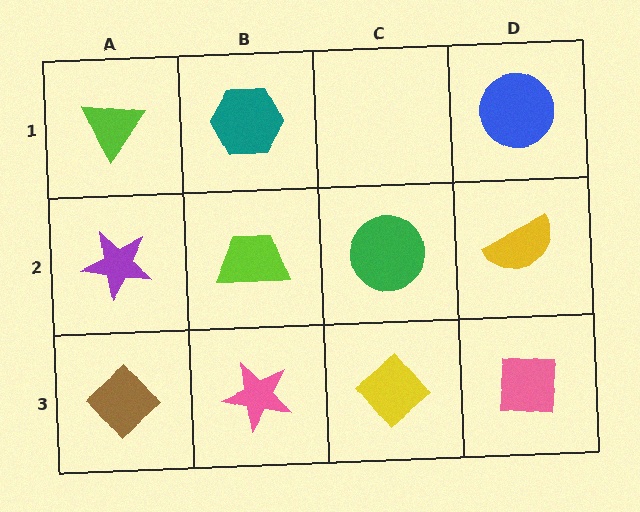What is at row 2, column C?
A green circle.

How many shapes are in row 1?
3 shapes.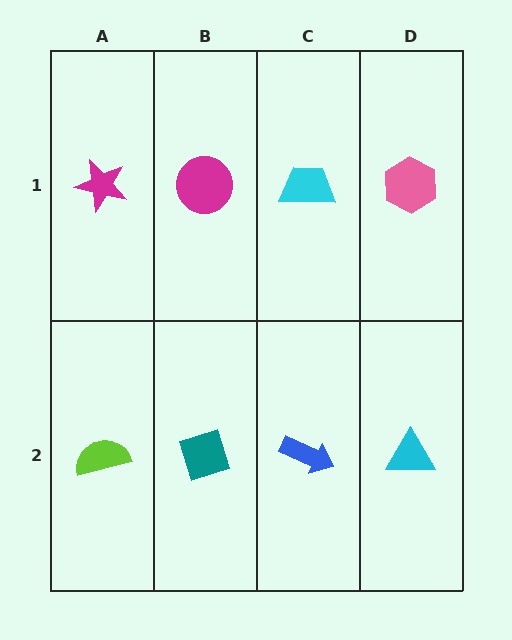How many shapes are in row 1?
4 shapes.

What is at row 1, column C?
A cyan trapezoid.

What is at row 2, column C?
A blue arrow.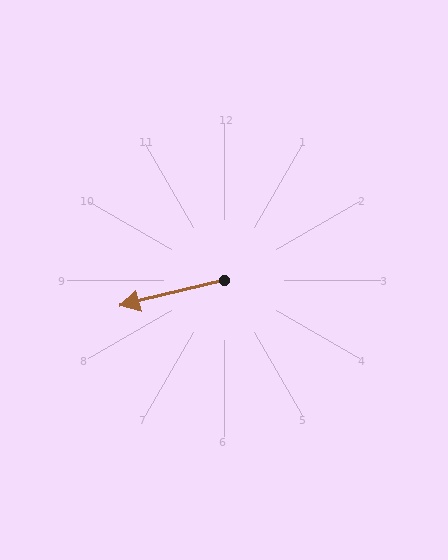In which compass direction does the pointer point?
West.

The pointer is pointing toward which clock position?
Roughly 9 o'clock.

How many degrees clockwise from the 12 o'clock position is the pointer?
Approximately 256 degrees.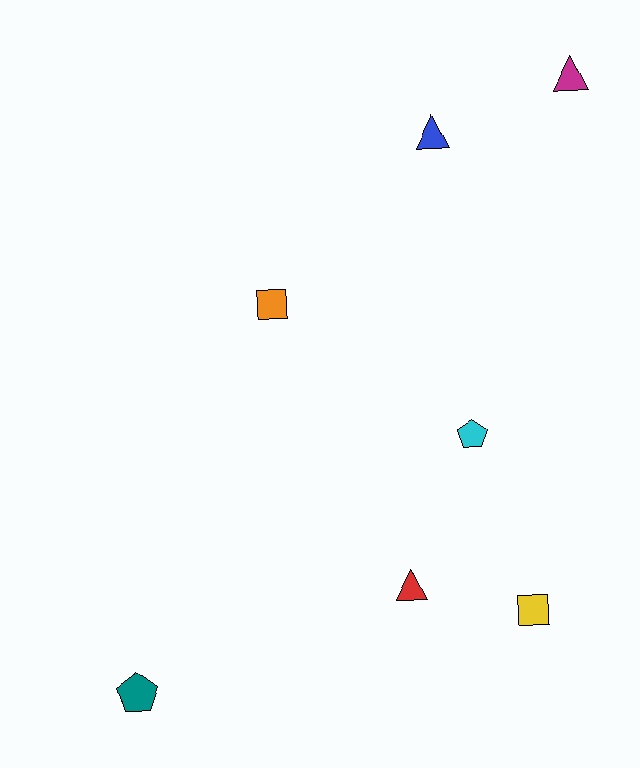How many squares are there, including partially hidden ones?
There are 2 squares.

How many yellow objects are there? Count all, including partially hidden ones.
There is 1 yellow object.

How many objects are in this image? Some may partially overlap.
There are 7 objects.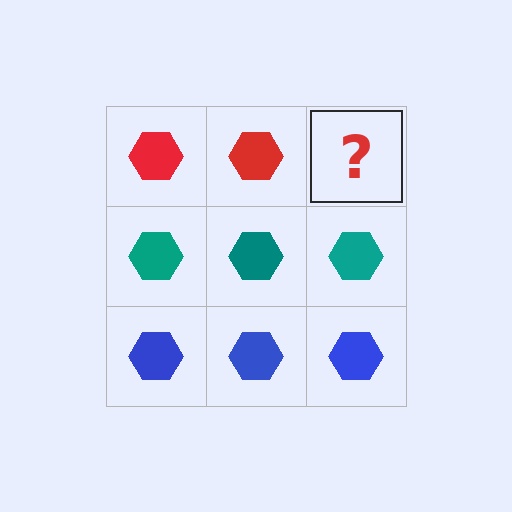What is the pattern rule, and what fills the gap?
The rule is that each row has a consistent color. The gap should be filled with a red hexagon.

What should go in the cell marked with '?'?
The missing cell should contain a red hexagon.